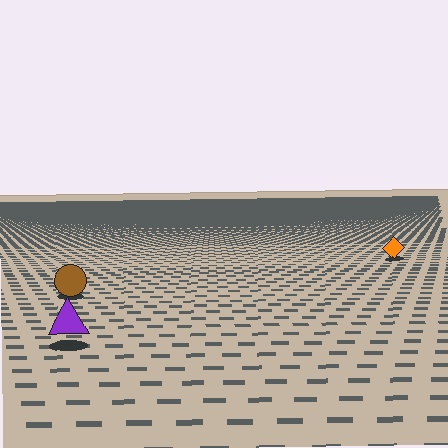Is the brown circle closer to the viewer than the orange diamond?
Yes. The brown circle is closer — you can tell from the texture gradient: the ground texture is coarser near it.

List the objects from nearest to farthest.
From nearest to farthest: the purple triangle, the brown circle, the orange diamond.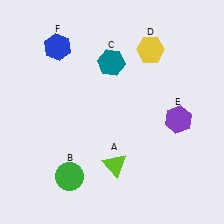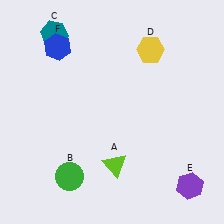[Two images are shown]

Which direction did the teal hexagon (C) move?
The teal hexagon (C) moved left.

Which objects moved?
The objects that moved are: the teal hexagon (C), the purple hexagon (E).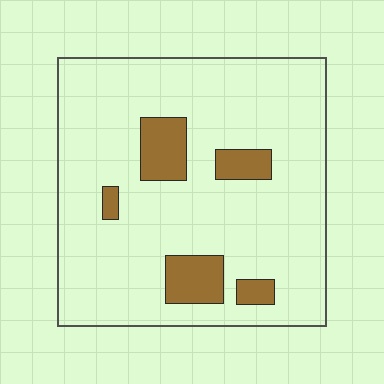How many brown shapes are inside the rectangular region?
5.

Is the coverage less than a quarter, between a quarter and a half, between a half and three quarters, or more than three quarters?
Less than a quarter.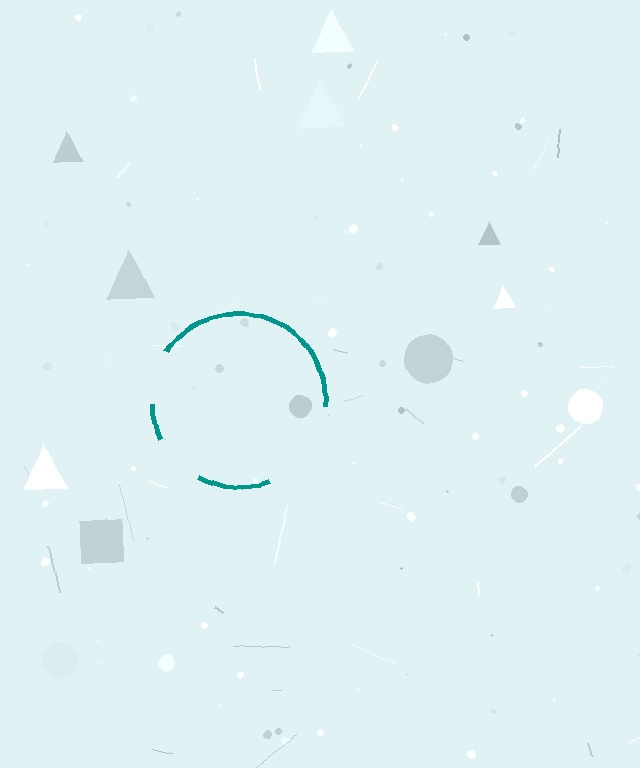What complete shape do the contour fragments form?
The contour fragments form a circle.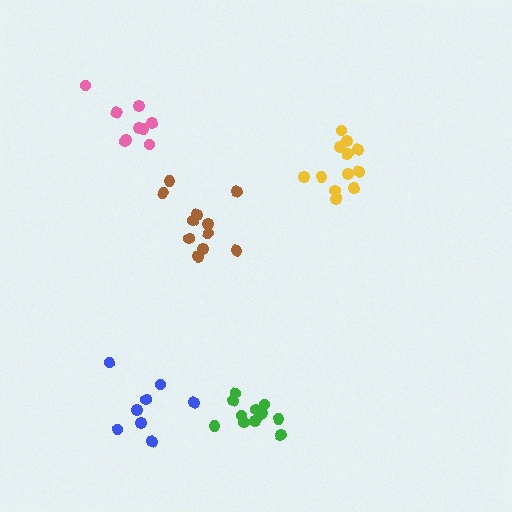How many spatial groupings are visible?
There are 5 spatial groupings.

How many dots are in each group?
Group 1: 12 dots, Group 2: 12 dots, Group 3: 11 dots, Group 4: 8 dots, Group 5: 9 dots (52 total).